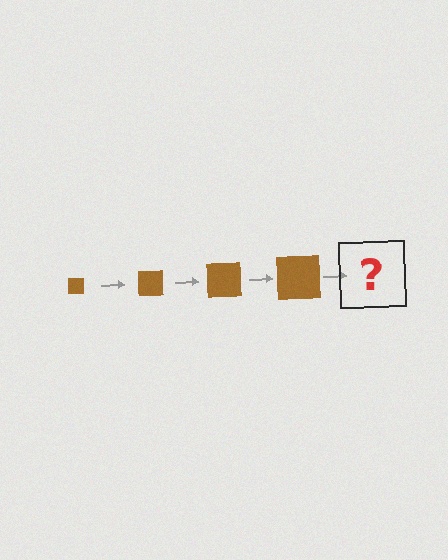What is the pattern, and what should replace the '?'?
The pattern is that the square gets progressively larger each step. The '?' should be a brown square, larger than the previous one.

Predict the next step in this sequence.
The next step is a brown square, larger than the previous one.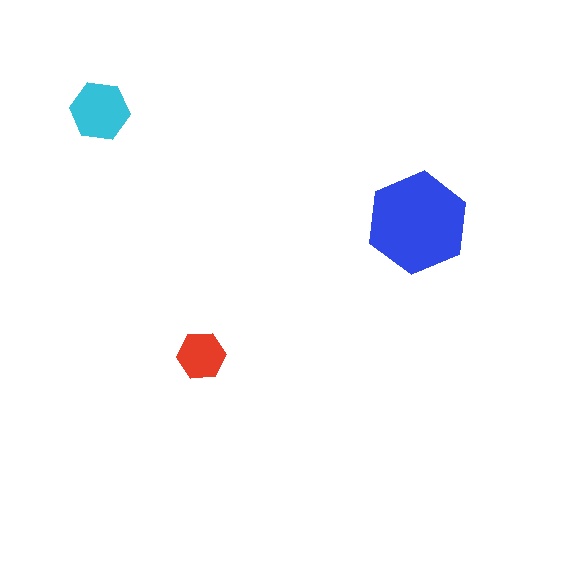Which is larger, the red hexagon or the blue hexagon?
The blue one.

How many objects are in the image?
There are 3 objects in the image.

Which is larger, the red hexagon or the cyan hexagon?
The cyan one.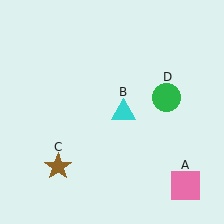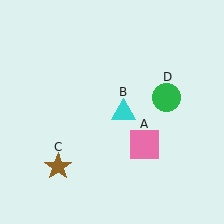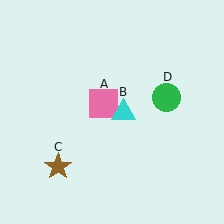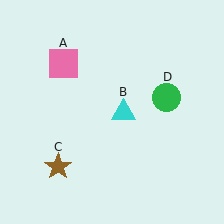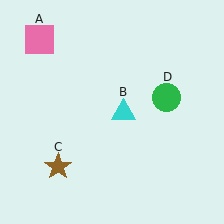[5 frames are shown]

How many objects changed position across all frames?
1 object changed position: pink square (object A).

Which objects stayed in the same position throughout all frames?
Cyan triangle (object B) and brown star (object C) and green circle (object D) remained stationary.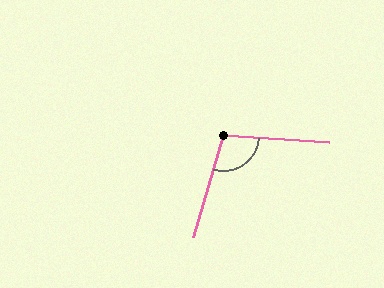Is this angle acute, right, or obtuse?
It is obtuse.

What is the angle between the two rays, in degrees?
Approximately 103 degrees.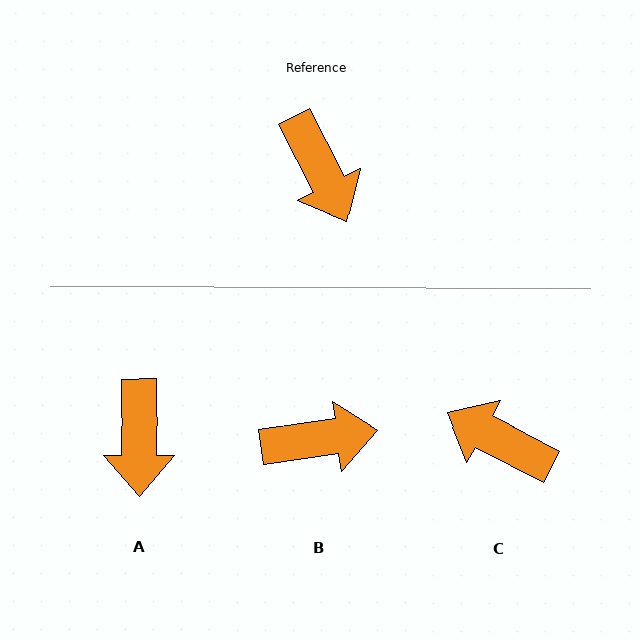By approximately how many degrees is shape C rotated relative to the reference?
Approximately 145 degrees clockwise.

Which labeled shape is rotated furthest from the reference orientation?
C, about 145 degrees away.